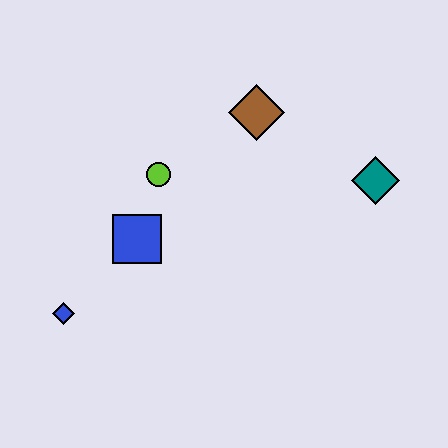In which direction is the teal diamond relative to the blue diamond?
The teal diamond is to the right of the blue diamond.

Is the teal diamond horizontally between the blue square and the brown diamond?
No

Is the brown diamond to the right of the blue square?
Yes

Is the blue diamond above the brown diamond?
No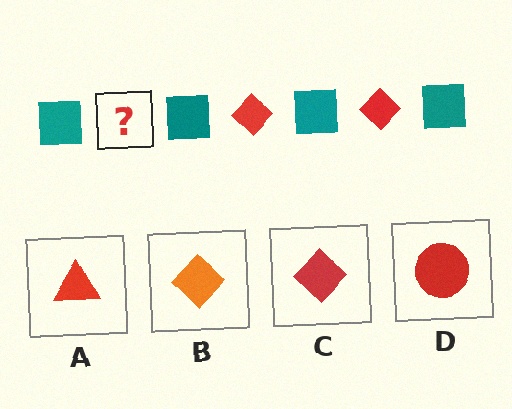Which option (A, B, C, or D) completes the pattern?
C.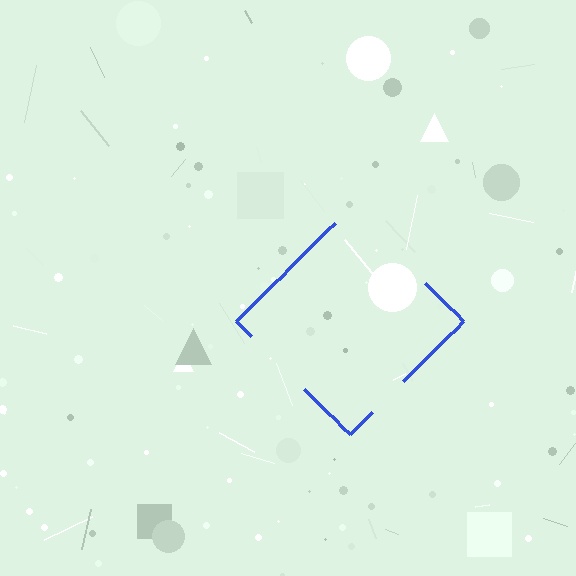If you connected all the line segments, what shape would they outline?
They would outline a diamond.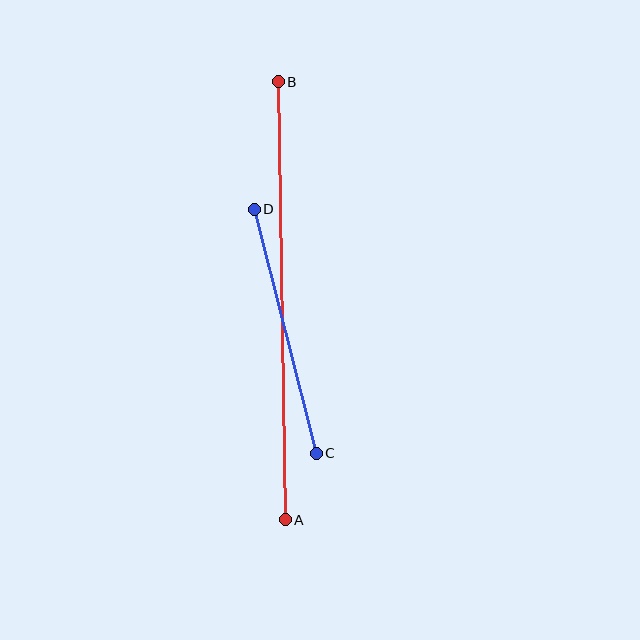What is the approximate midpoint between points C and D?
The midpoint is at approximately (285, 331) pixels.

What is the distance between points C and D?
The distance is approximately 252 pixels.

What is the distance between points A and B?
The distance is approximately 438 pixels.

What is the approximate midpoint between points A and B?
The midpoint is at approximately (282, 301) pixels.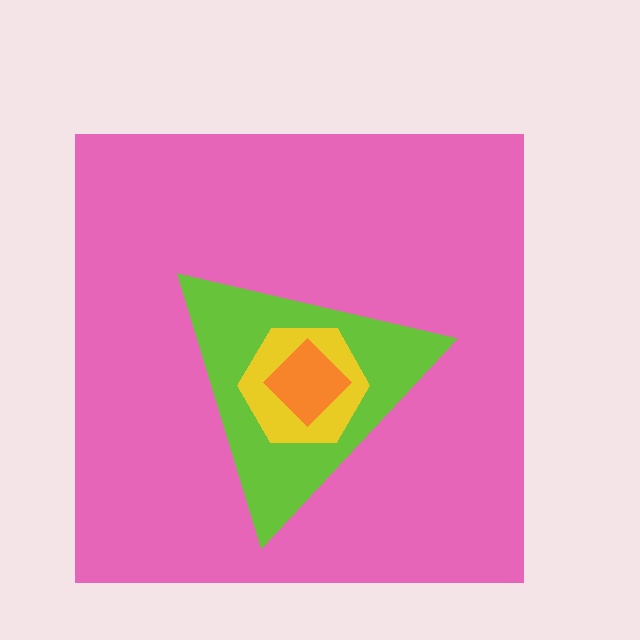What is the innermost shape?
The orange diamond.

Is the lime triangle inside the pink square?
Yes.